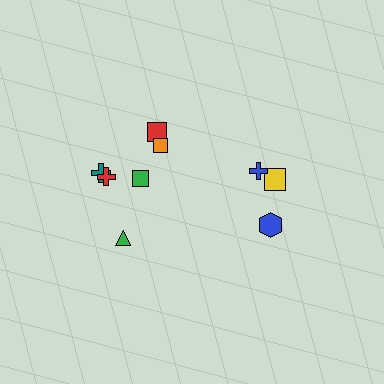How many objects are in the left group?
There are 6 objects.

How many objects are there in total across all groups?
There are 9 objects.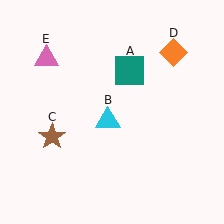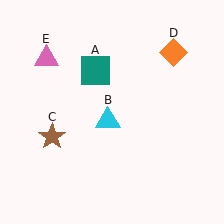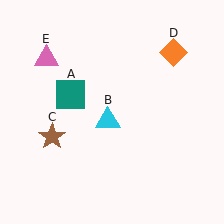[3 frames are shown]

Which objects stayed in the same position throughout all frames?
Cyan triangle (object B) and brown star (object C) and orange diamond (object D) and pink triangle (object E) remained stationary.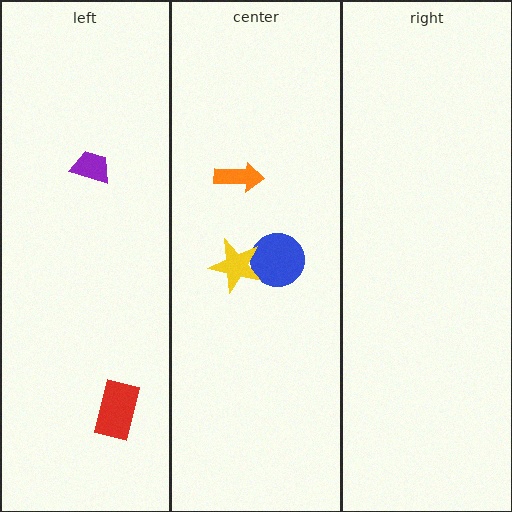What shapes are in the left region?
The red rectangle, the purple trapezoid.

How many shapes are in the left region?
2.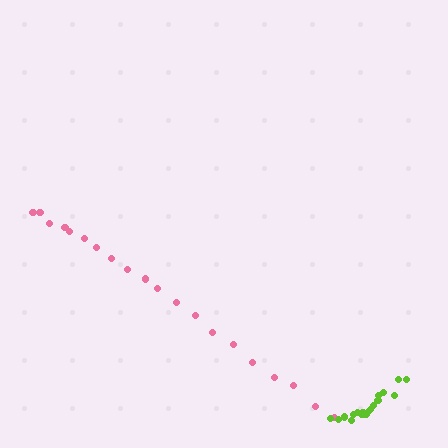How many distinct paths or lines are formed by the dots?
There are 2 distinct paths.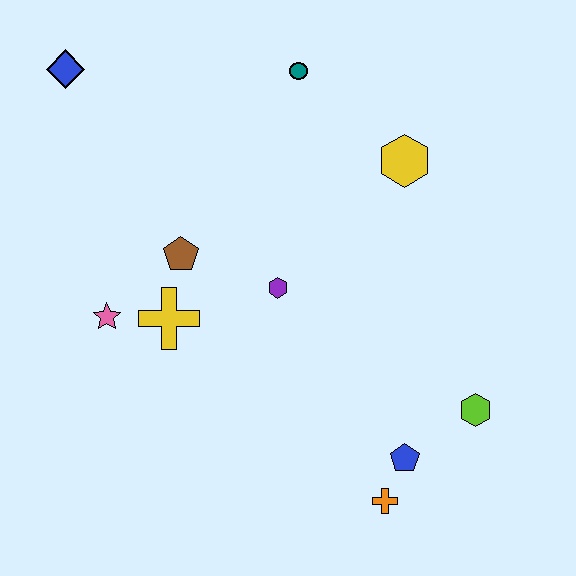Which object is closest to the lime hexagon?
The blue pentagon is closest to the lime hexagon.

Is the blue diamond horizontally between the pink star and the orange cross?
No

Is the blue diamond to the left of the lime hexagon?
Yes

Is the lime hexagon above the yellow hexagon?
No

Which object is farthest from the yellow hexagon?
The blue diamond is farthest from the yellow hexagon.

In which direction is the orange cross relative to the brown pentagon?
The orange cross is below the brown pentagon.